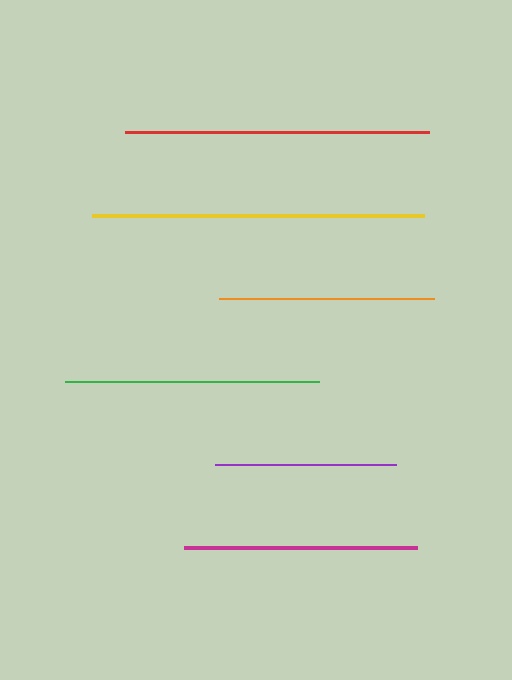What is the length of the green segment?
The green segment is approximately 255 pixels long.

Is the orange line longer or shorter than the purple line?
The orange line is longer than the purple line.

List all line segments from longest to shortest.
From longest to shortest: yellow, red, green, magenta, orange, purple.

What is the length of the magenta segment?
The magenta segment is approximately 233 pixels long.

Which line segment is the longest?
The yellow line is the longest at approximately 332 pixels.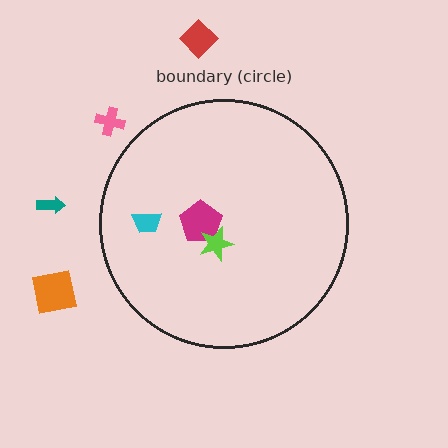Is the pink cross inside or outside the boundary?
Outside.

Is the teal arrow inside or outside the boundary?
Outside.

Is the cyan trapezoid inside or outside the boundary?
Inside.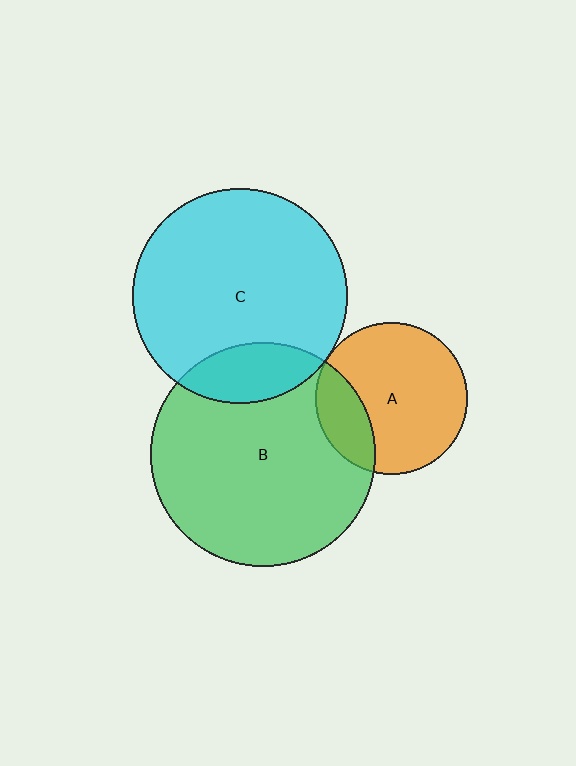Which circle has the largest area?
Circle B (green).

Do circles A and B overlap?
Yes.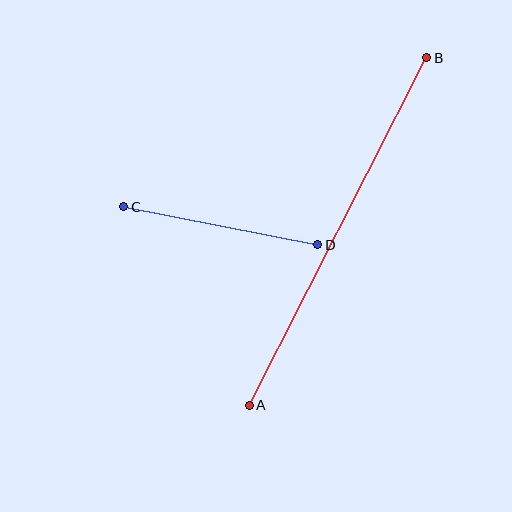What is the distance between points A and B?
The distance is approximately 390 pixels.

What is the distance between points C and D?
The distance is approximately 198 pixels.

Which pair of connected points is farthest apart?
Points A and B are farthest apart.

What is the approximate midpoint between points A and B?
The midpoint is at approximately (338, 232) pixels.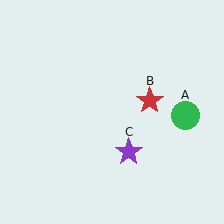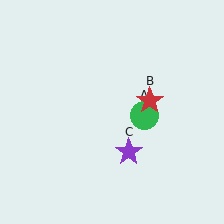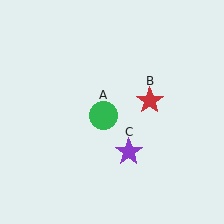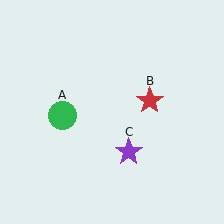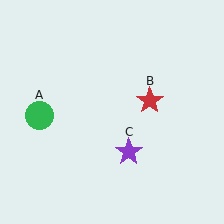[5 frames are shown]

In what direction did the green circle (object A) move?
The green circle (object A) moved left.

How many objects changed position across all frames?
1 object changed position: green circle (object A).